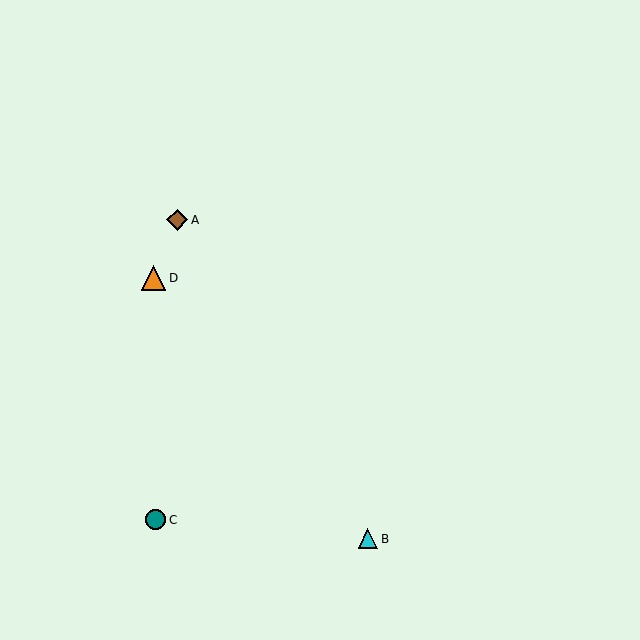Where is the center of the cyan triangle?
The center of the cyan triangle is at (368, 539).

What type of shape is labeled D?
Shape D is an orange triangle.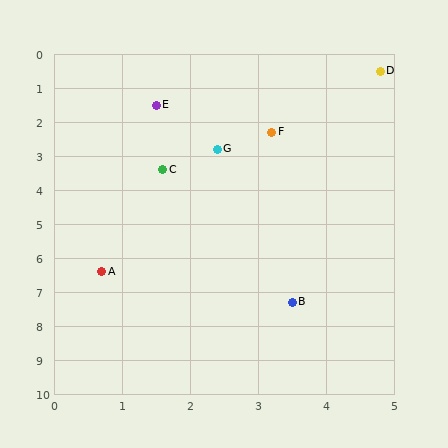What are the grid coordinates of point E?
Point E is at approximately (1.5, 1.5).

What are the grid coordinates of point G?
Point G is at approximately (2.4, 2.8).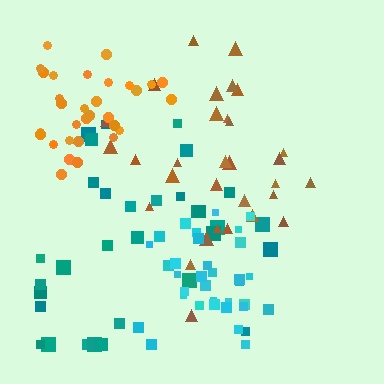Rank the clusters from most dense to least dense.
cyan, orange, brown, teal.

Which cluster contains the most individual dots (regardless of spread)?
Cyan (33).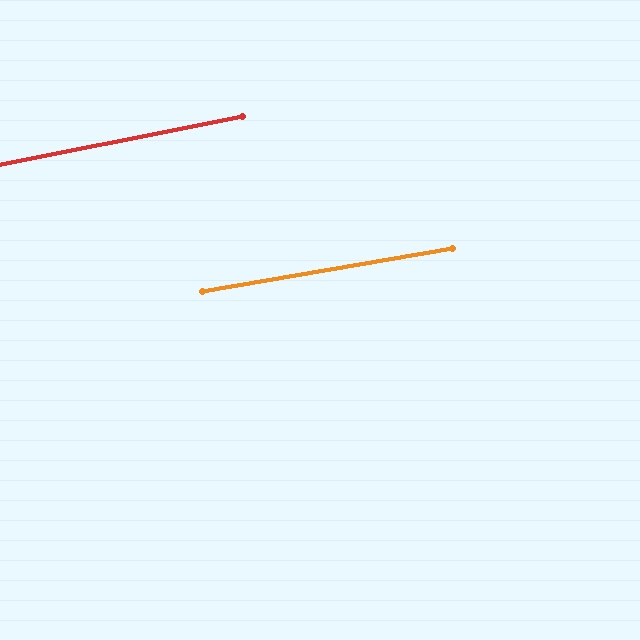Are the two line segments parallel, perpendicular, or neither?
Parallel — their directions differ by only 1.6°.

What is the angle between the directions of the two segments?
Approximately 2 degrees.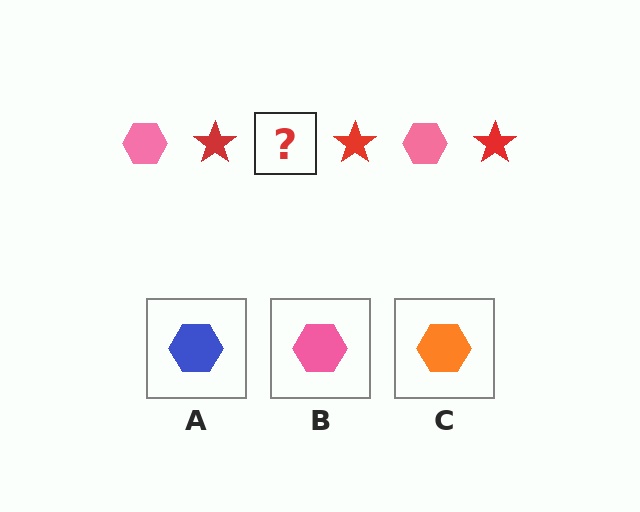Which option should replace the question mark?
Option B.